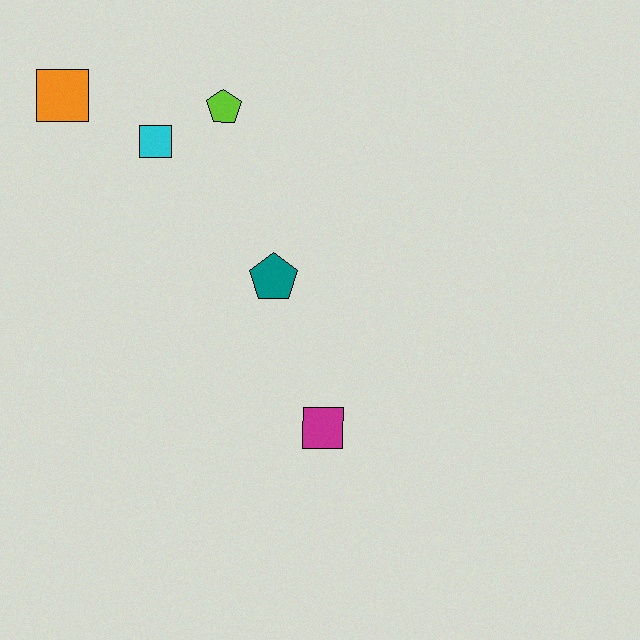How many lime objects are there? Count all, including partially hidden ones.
There is 1 lime object.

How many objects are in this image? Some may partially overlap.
There are 5 objects.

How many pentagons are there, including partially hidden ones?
There are 2 pentagons.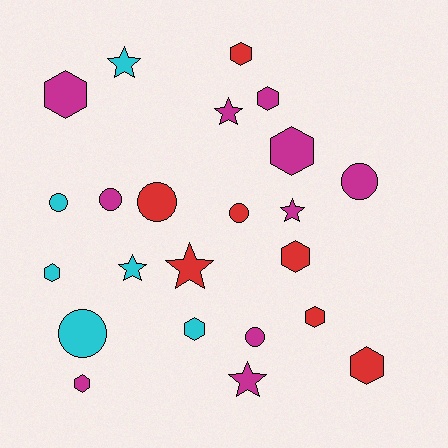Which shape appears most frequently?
Hexagon, with 10 objects.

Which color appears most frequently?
Magenta, with 10 objects.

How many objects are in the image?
There are 23 objects.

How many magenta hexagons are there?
There are 4 magenta hexagons.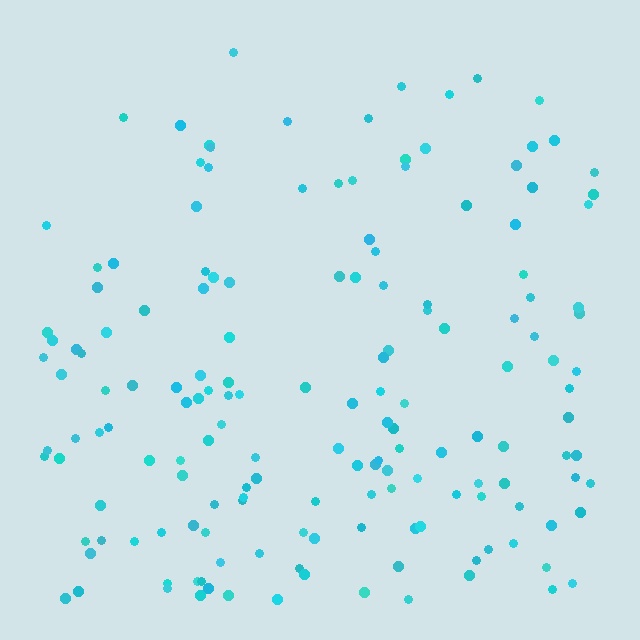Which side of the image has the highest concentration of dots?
The bottom.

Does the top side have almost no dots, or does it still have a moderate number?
Still a moderate number, just noticeably fewer than the bottom.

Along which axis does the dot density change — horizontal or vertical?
Vertical.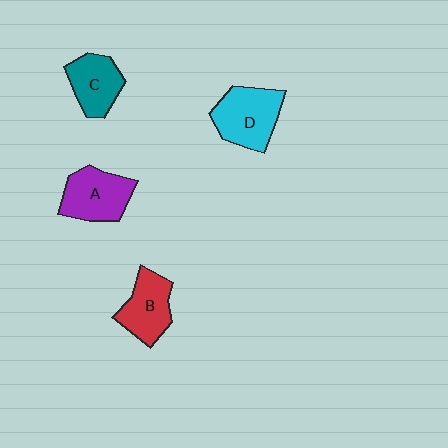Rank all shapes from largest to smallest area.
From largest to smallest: D (cyan), A (purple), B (red), C (teal).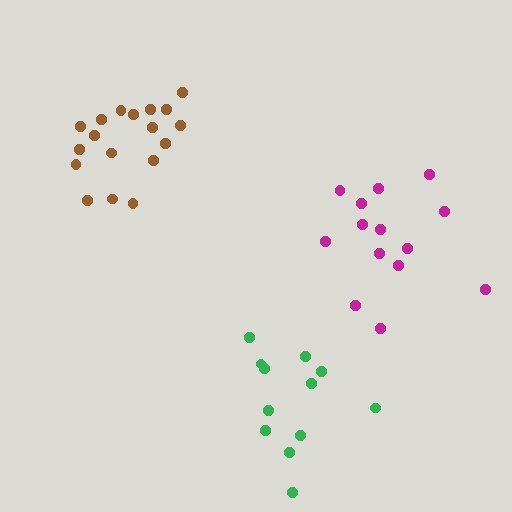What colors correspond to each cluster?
The clusters are colored: magenta, green, brown.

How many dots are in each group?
Group 1: 14 dots, Group 2: 12 dots, Group 3: 18 dots (44 total).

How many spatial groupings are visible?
There are 3 spatial groupings.